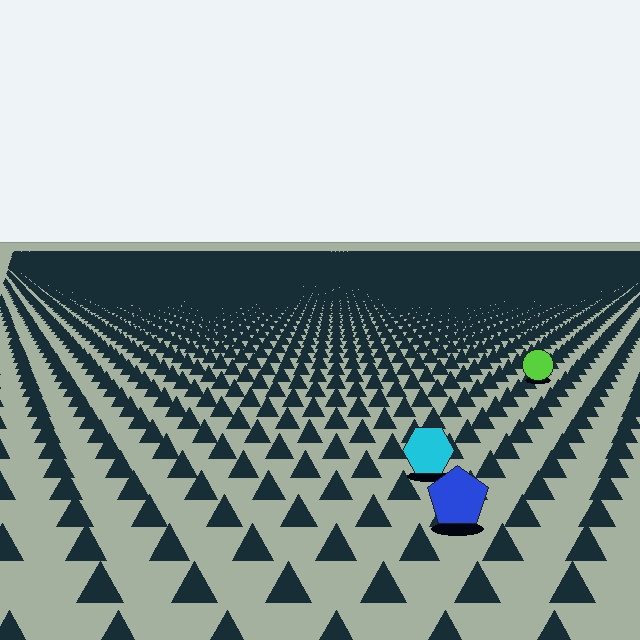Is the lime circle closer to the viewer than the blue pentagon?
No. The blue pentagon is closer — you can tell from the texture gradient: the ground texture is coarser near it.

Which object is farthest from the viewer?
The lime circle is farthest from the viewer. It appears smaller and the ground texture around it is denser.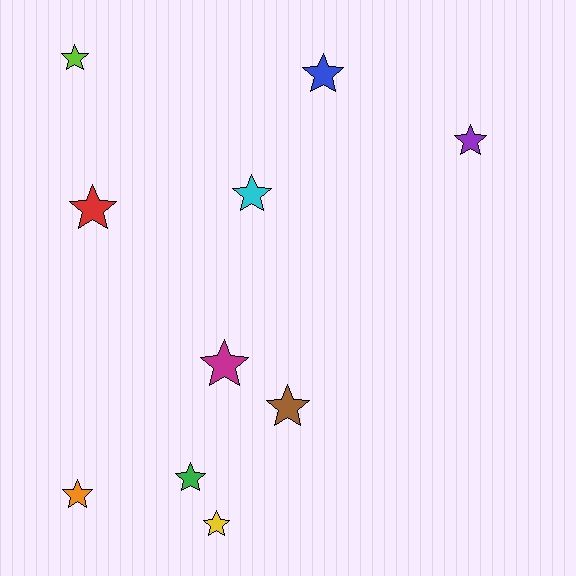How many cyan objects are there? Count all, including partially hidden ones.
There is 1 cyan object.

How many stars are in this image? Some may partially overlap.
There are 10 stars.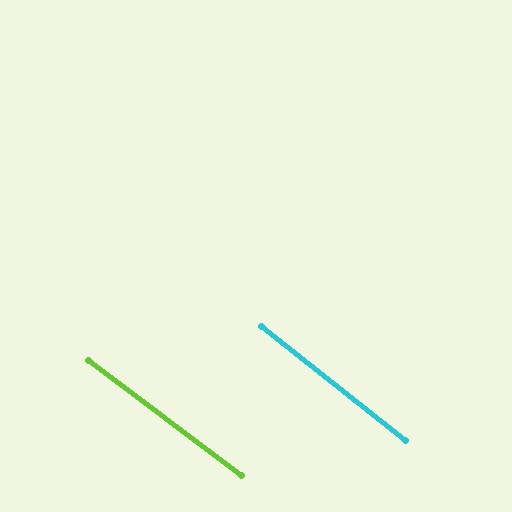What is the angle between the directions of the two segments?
Approximately 1 degree.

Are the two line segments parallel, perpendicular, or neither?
Parallel — their directions differ by only 1.2°.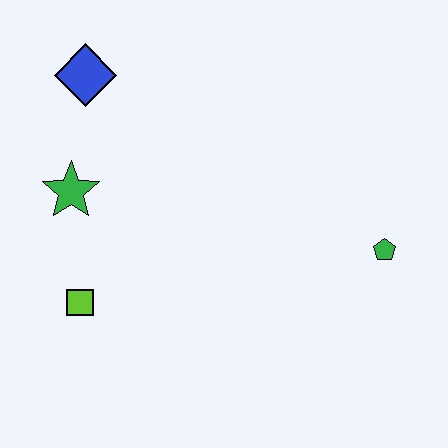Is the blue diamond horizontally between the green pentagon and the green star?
Yes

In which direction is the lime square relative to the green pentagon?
The lime square is to the left of the green pentagon.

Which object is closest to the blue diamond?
The green star is closest to the blue diamond.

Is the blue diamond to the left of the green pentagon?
Yes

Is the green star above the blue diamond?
No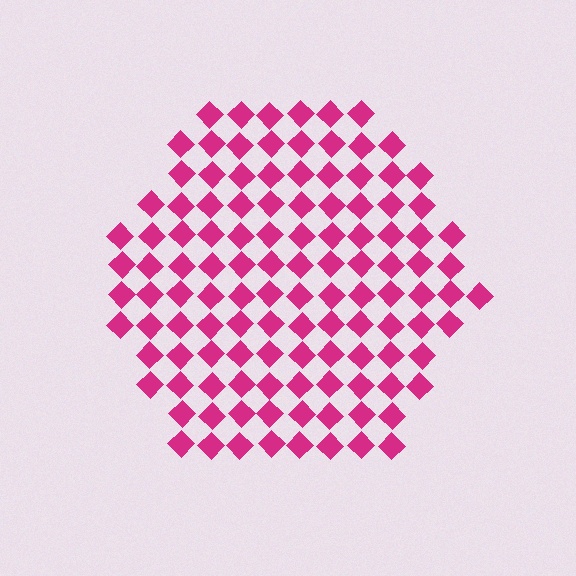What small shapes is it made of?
It is made of small diamonds.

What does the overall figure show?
The overall figure shows a hexagon.